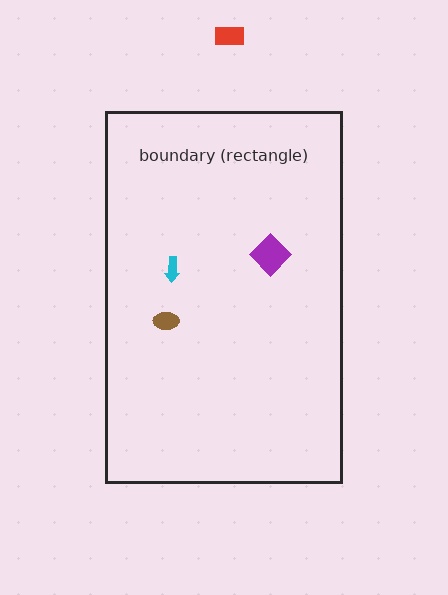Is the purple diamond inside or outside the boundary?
Inside.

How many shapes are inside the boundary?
3 inside, 1 outside.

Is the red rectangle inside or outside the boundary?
Outside.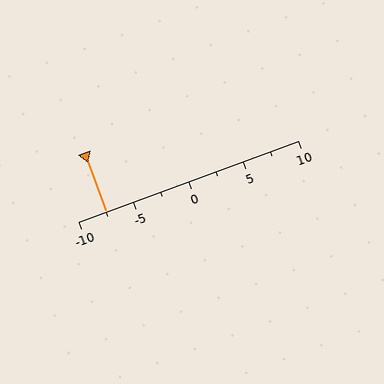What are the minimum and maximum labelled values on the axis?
The axis runs from -10 to 10.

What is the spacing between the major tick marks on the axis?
The major ticks are spaced 5 apart.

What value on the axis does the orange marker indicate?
The marker indicates approximately -7.5.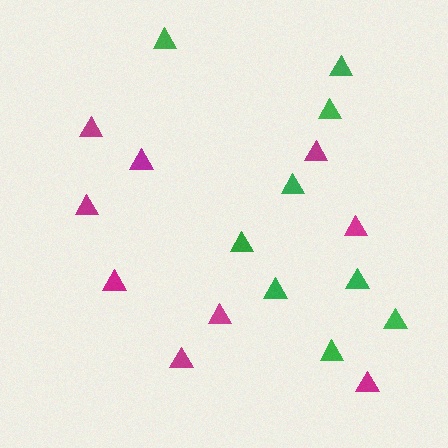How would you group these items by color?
There are 2 groups: one group of magenta triangles (9) and one group of green triangles (9).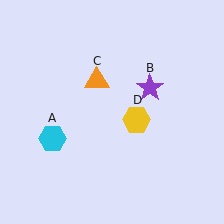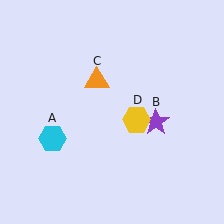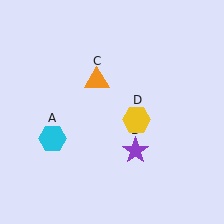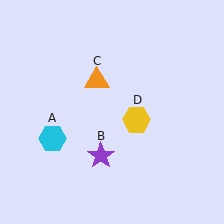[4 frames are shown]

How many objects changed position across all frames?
1 object changed position: purple star (object B).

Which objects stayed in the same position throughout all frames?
Cyan hexagon (object A) and orange triangle (object C) and yellow hexagon (object D) remained stationary.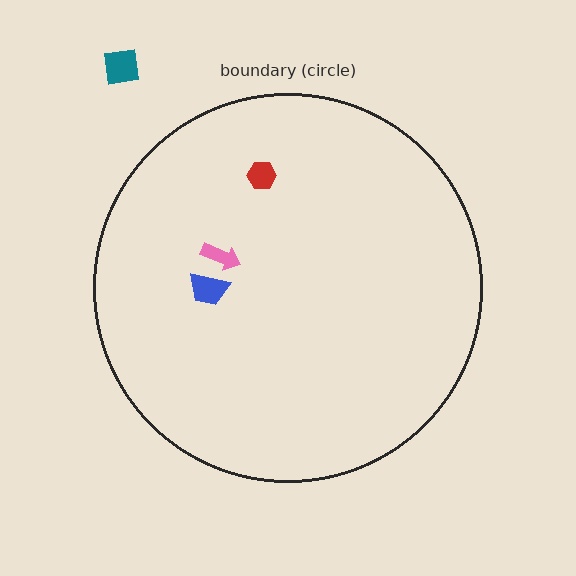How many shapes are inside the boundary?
3 inside, 1 outside.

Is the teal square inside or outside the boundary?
Outside.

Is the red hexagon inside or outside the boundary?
Inside.